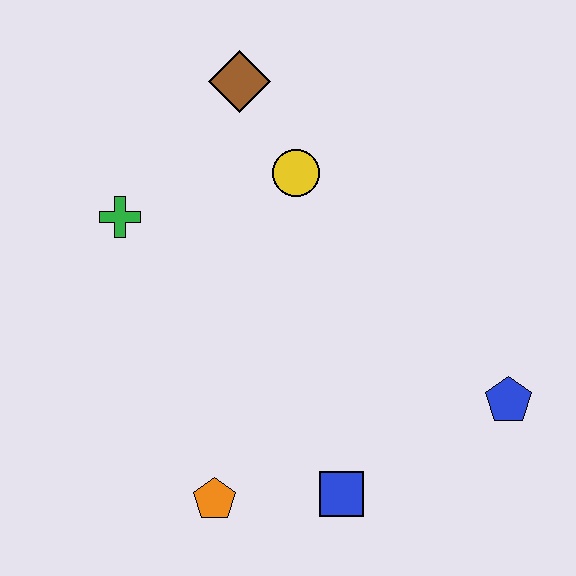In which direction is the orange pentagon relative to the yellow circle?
The orange pentagon is below the yellow circle.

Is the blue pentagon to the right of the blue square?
Yes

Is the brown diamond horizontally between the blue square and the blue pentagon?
No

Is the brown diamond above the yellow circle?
Yes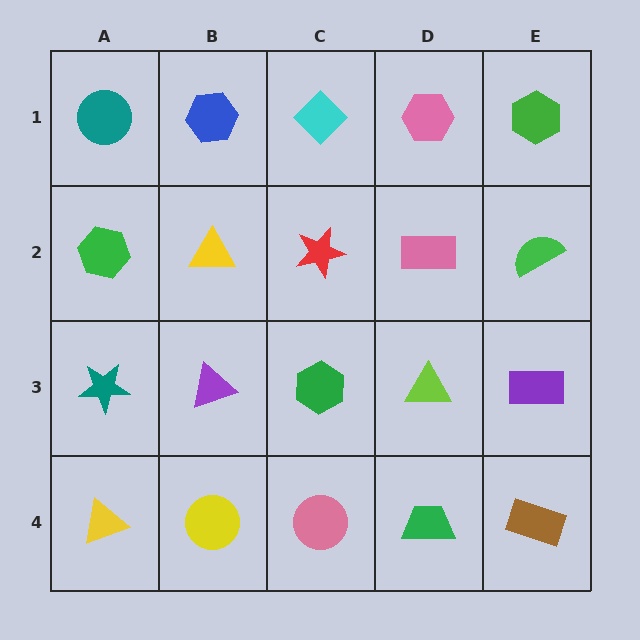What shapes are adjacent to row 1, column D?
A pink rectangle (row 2, column D), a cyan diamond (row 1, column C), a green hexagon (row 1, column E).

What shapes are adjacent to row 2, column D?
A pink hexagon (row 1, column D), a lime triangle (row 3, column D), a red star (row 2, column C), a green semicircle (row 2, column E).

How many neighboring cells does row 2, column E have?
3.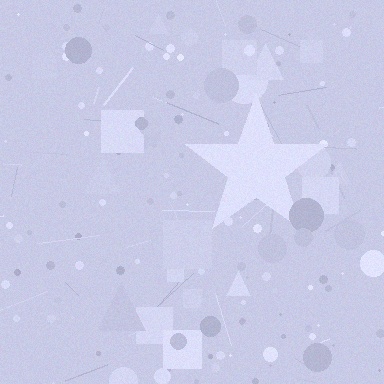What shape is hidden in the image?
A star is hidden in the image.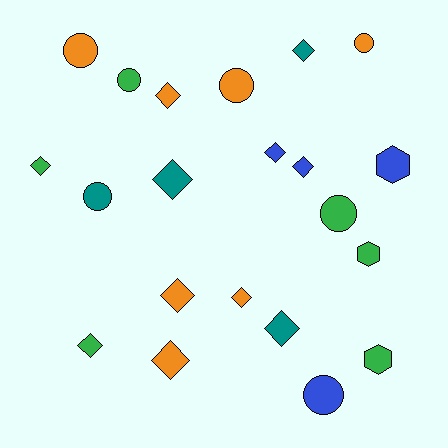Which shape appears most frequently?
Diamond, with 11 objects.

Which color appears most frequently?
Orange, with 7 objects.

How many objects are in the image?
There are 21 objects.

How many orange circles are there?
There are 3 orange circles.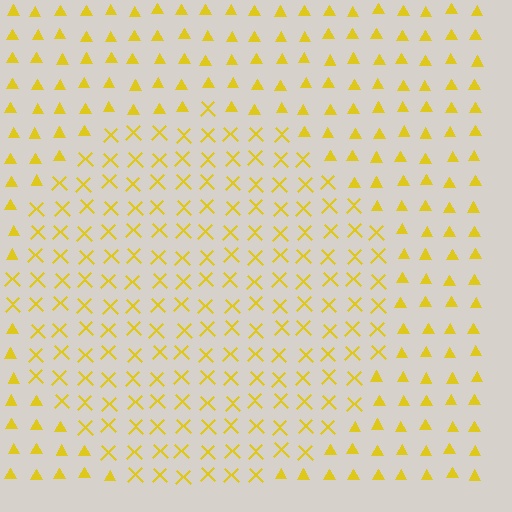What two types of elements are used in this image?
The image uses X marks inside the circle region and triangles outside it.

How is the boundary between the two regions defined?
The boundary is defined by a change in element shape: X marks inside vs. triangles outside. All elements share the same color and spacing.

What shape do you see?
I see a circle.